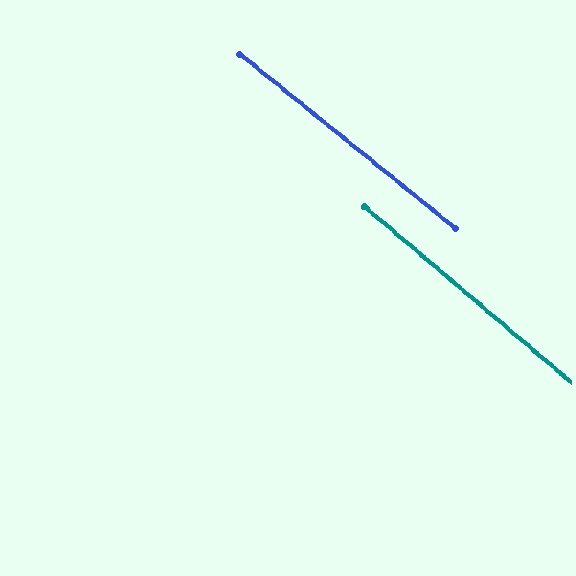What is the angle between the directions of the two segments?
Approximately 2 degrees.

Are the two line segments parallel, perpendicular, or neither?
Parallel — their directions differ by only 1.5°.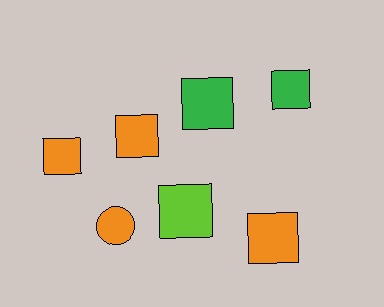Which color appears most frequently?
Orange, with 4 objects.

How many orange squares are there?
There are 3 orange squares.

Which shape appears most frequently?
Square, with 6 objects.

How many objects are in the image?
There are 7 objects.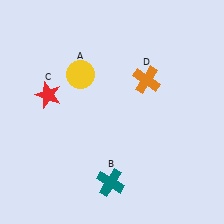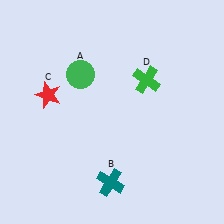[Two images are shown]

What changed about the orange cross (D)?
In Image 1, D is orange. In Image 2, it changed to green.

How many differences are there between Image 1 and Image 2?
There are 2 differences between the two images.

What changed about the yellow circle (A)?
In Image 1, A is yellow. In Image 2, it changed to green.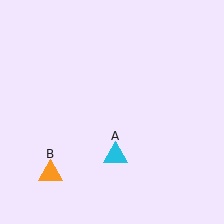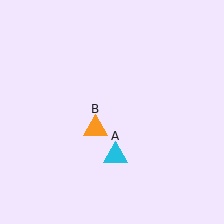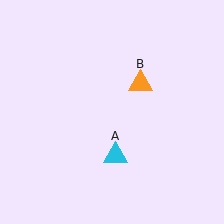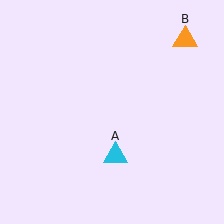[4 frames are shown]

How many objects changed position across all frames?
1 object changed position: orange triangle (object B).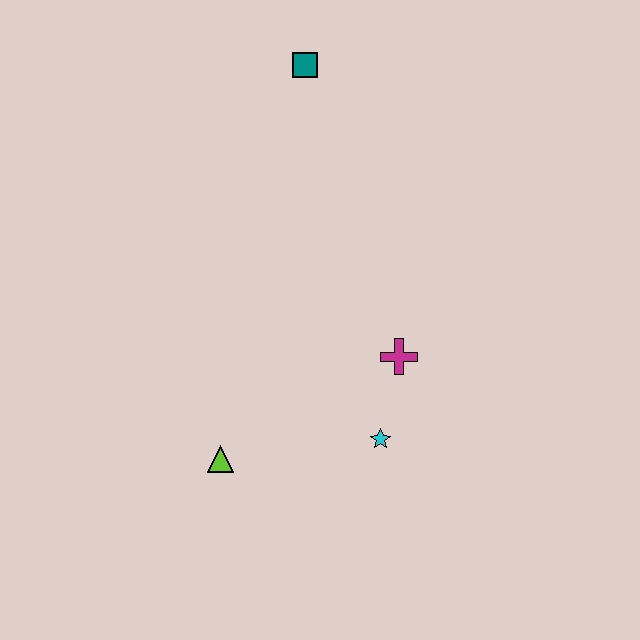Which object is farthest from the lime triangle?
The teal square is farthest from the lime triangle.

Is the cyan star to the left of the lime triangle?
No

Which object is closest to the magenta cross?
The cyan star is closest to the magenta cross.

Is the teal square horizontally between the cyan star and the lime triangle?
Yes